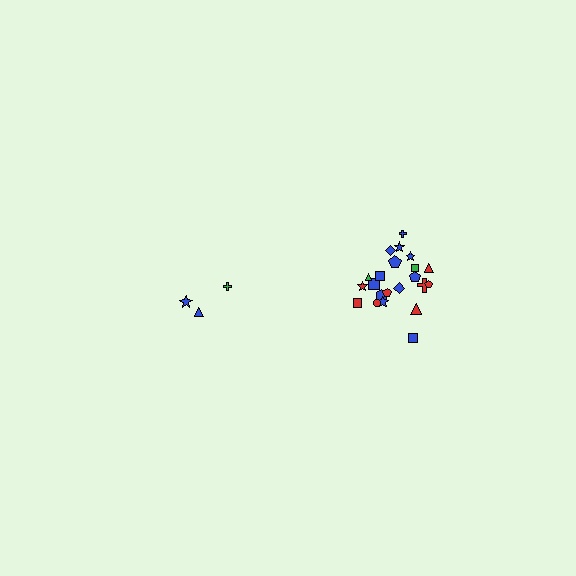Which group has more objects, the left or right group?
The right group.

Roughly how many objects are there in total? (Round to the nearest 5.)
Roughly 25 objects in total.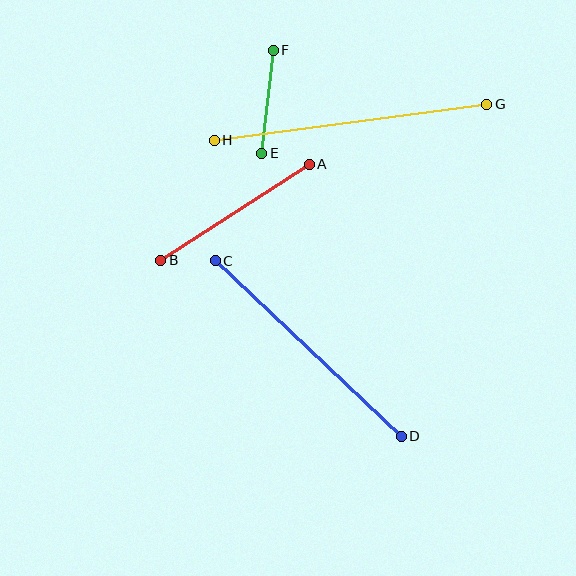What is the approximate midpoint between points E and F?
The midpoint is at approximately (267, 102) pixels.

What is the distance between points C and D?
The distance is approximately 256 pixels.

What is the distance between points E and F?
The distance is approximately 104 pixels.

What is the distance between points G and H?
The distance is approximately 275 pixels.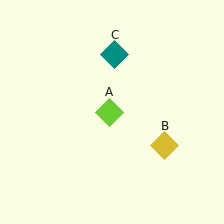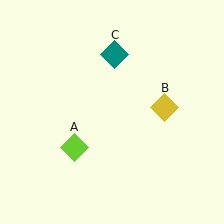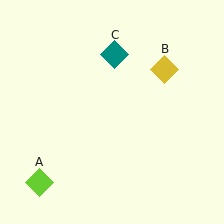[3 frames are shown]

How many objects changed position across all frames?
2 objects changed position: lime diamond (object A), yellow diamond (object B).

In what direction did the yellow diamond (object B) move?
The yellow diamond (object B) moved up.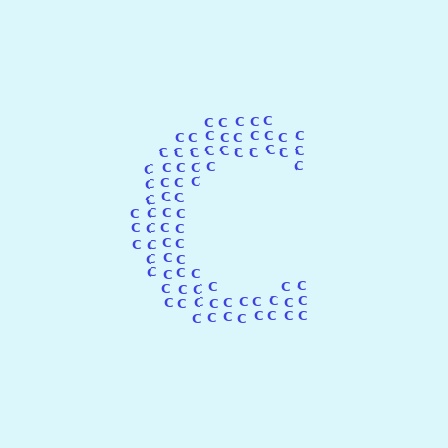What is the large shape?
The large shape is the letter C.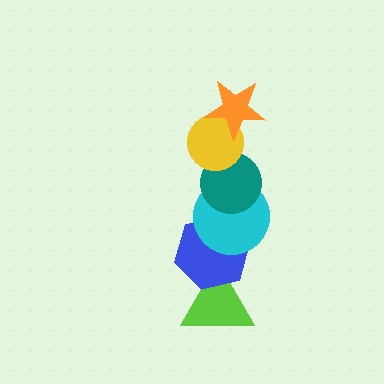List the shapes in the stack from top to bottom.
From top to bottom: the orange star, the yellow circle, the teal circle, the cyan circle, the blue hexagon, the lime triangle.